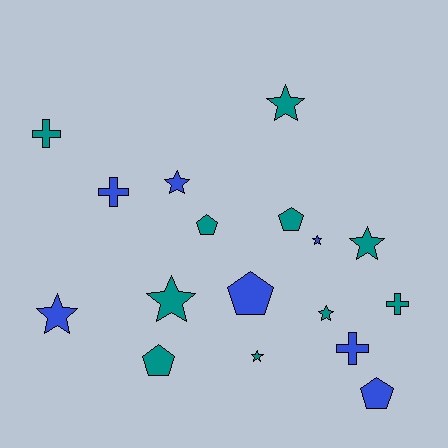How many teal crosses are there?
There are 2 teal crosses.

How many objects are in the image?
There are 17 objects.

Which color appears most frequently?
Teal, with 10 objects.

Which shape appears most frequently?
Star, with 8 objects.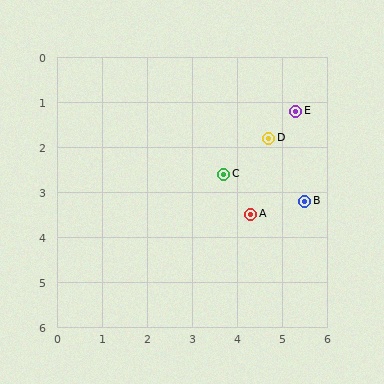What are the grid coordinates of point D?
Point D is at approximately (4.7, 1.8).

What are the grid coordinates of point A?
Point A is at approximately (4.3, 3.5).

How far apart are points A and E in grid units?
Points A and E are about 2.5 grid units apart.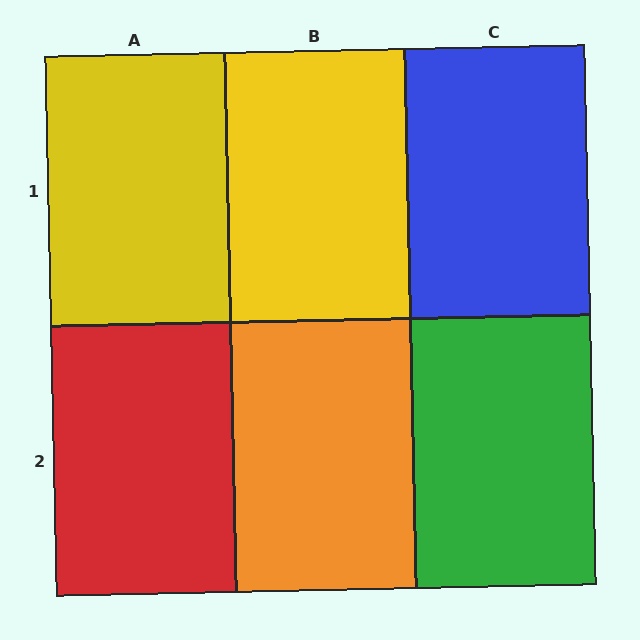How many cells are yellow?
2 cells are yellow.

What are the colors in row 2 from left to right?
Red, orange, green.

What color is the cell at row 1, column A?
Yellow.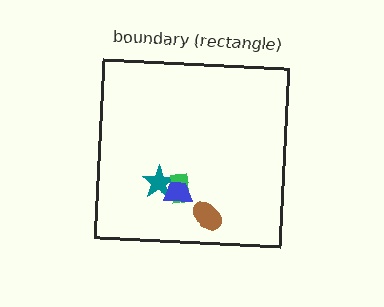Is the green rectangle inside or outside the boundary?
Inside.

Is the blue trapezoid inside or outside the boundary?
Inside.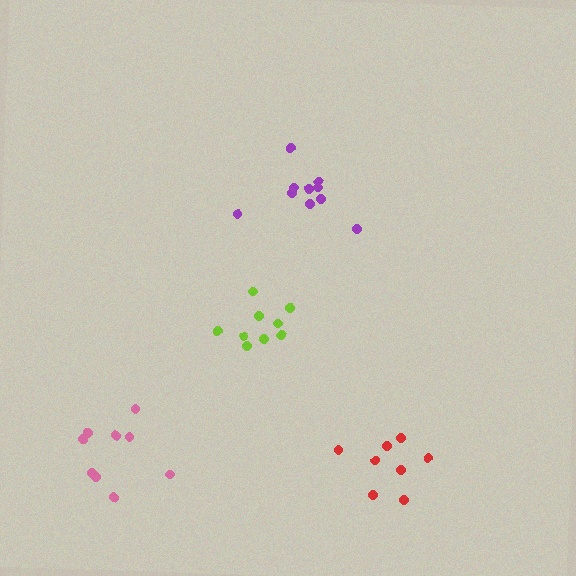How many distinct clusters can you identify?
There are 4 distinct clusters.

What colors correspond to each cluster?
The clusters are colored: red, purple, lime, pink.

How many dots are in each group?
Group 1: 8 dots, Group 2: 10 dots, Group 3: 9 dots, Group 4: 9 dots (36 total).